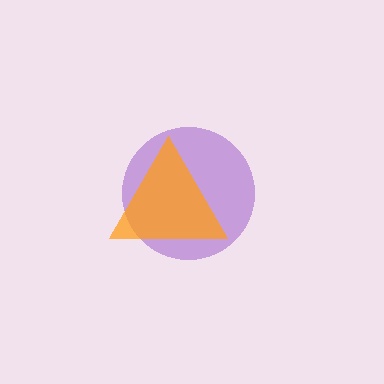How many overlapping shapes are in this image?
There are 2 overlapping shapes in the image.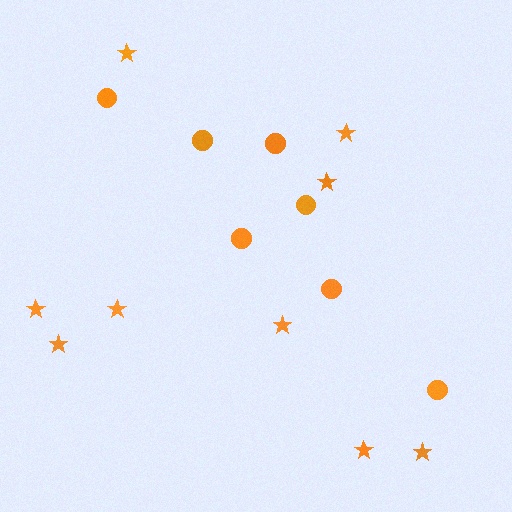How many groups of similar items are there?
There are 2 groups: one group of stars (9) and one group of circles (7).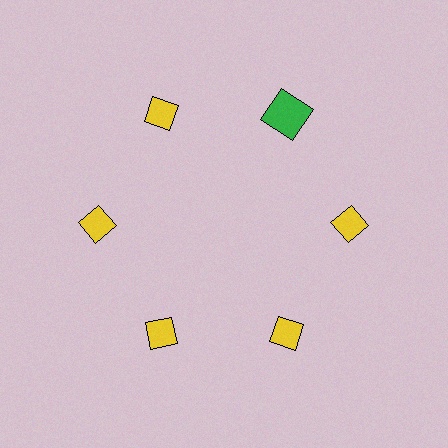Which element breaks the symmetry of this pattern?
The green square at roughly the 1 o'clock position breaks the symmetry. All other shapes are yellow diamonds.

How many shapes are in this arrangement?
There are 6 shapes arranged in a ring pattern.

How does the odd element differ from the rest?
It differs in both color (green instead of yellow) and shape (square instead of diamond).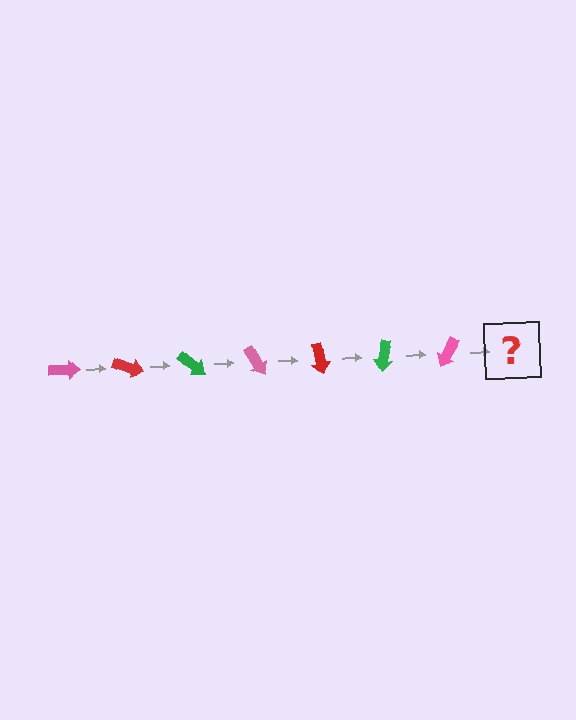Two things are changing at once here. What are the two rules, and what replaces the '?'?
The two rules are that it rotates 20 degrees each step and the color cycles through pink, red, and green. The '?' should be a red arrow, rotated 140 degrees from the start.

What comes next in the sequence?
The next element should be a red arrow, rotated 140 degrees from the start.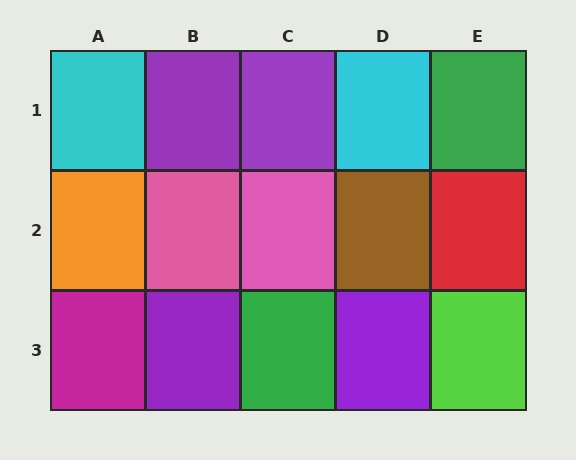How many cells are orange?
1 cell is orange.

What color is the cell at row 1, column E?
Green.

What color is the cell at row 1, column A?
Cyan.